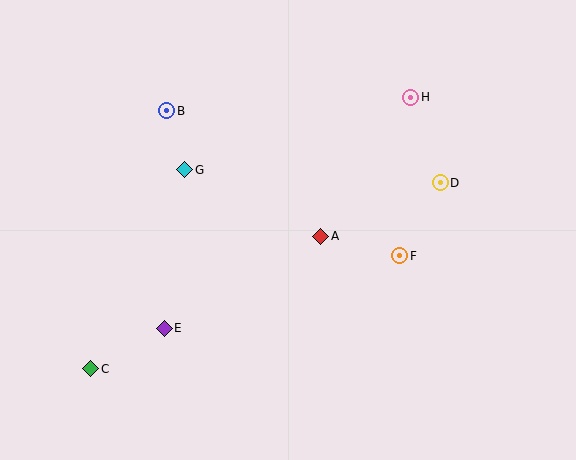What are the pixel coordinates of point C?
Point C is at (91, 369).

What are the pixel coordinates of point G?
Point G is at (184, 170).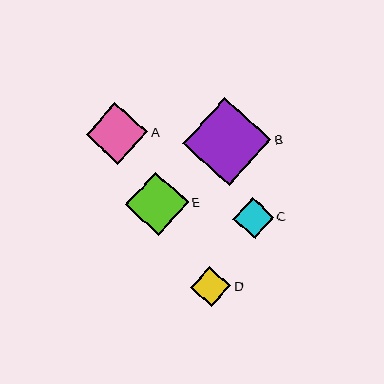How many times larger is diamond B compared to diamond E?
Diamond B is approximately 1.4 times the size of diamond E.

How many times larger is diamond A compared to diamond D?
Diamond A is approximately 1.5 times the size of diamond D.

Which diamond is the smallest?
Diamond D is the smallest with a size of approximately 40 pixels.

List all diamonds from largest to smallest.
From largest to smallest: B, E, A, C, D.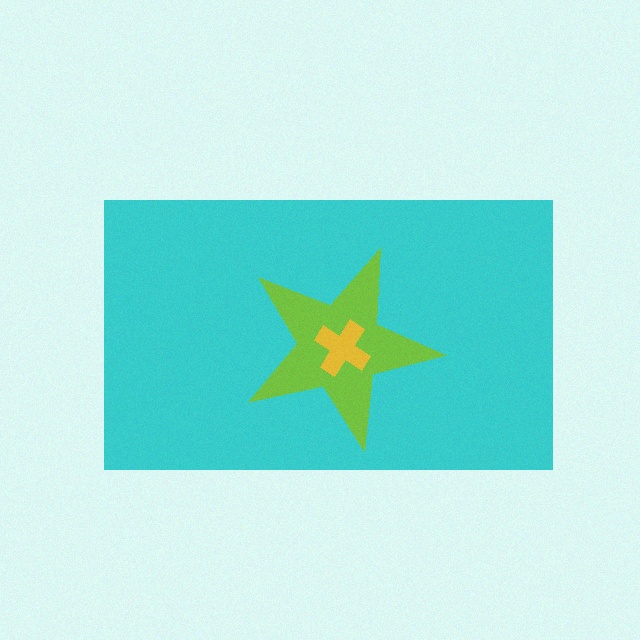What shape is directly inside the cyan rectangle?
The lime star.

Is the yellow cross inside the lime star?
Yes.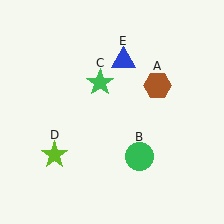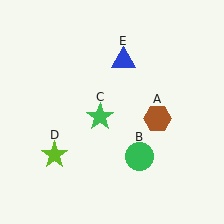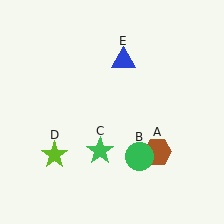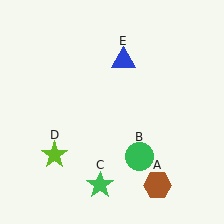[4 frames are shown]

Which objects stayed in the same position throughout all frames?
Green circle (object B) and lime star (object D) and blue triangle (object E) remained stationary.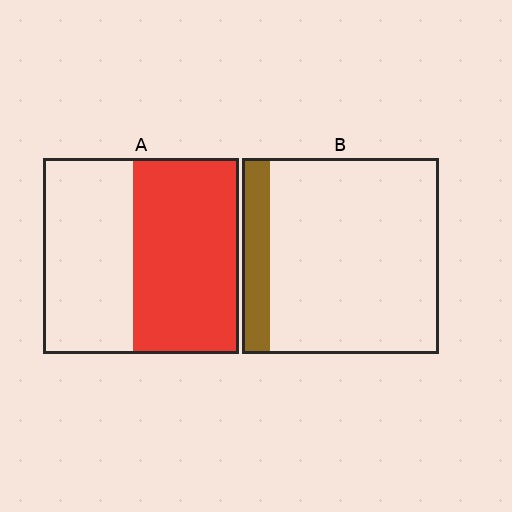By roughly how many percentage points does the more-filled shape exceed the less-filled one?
By roughly 40 percentage points (A over B).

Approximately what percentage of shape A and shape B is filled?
A is approximately 55% and B is approximately 15%.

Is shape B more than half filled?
No.